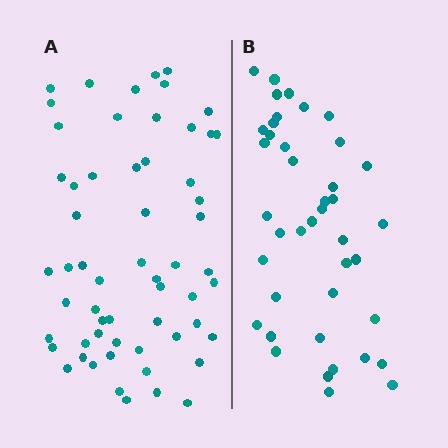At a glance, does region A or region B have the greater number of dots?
Region A (the left region) has more dots.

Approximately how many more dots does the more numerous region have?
Region A has approximately 20 more dots than region B.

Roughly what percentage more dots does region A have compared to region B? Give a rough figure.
About 45% more.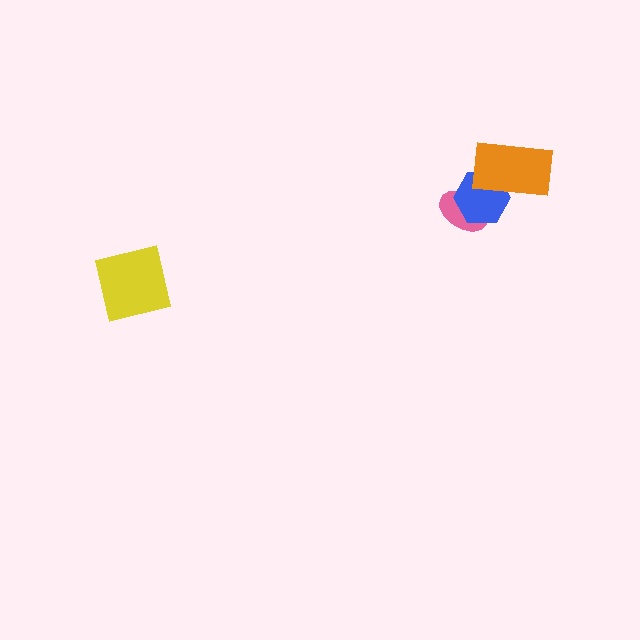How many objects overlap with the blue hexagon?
2 objects overlap with the blue hexagon.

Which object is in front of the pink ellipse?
The blue hexagon is in front of the pink ellipse.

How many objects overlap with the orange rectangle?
1 object overlaps with the orange rectangle.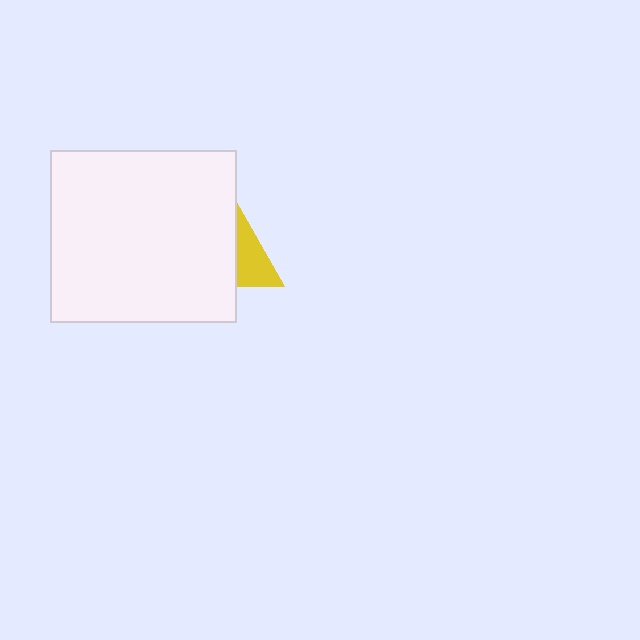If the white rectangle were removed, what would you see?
You would see the complete yellow triangle.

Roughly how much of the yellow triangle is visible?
About half of it is visible (roughly 46%).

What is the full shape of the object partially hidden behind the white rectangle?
The partially hidden object is a yellow triangle.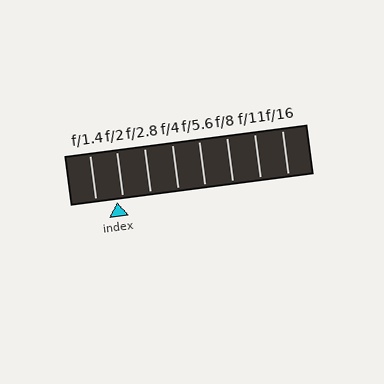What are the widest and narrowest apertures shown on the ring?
The widest aperture shown is f/1.4 and the narrowest is f/16.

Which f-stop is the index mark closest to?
The index mark is closest to f/2.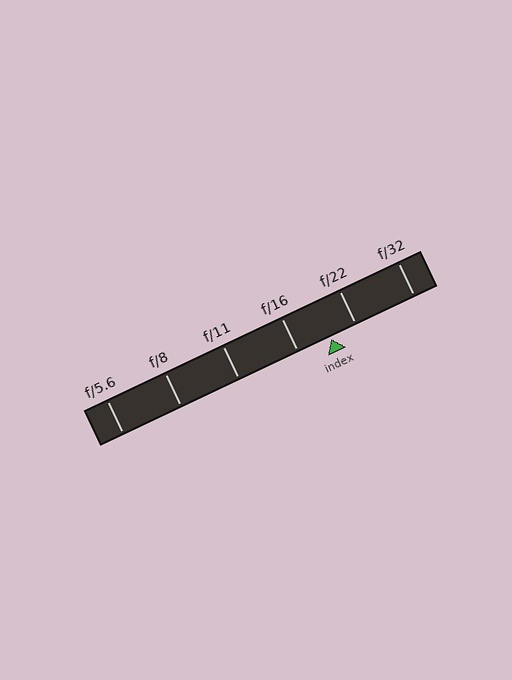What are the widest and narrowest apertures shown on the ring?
The widest aperture shown is f/5.6 and the narrowest is f/32.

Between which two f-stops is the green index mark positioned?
The index mark is between f/16 and f/22.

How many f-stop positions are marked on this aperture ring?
There are 6 f-stop positions marked.